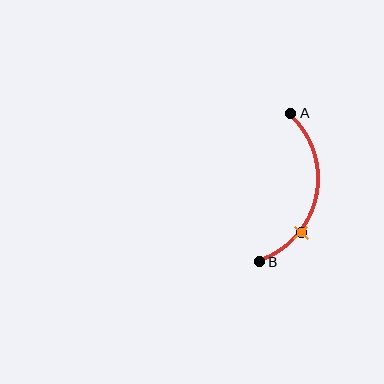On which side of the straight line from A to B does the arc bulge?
The arc bulges to the right of the straight line connecting A and B.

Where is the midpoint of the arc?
The arc midpoint is the point on the curve farthest from the straight line joining A and B. It sits to the right of that line.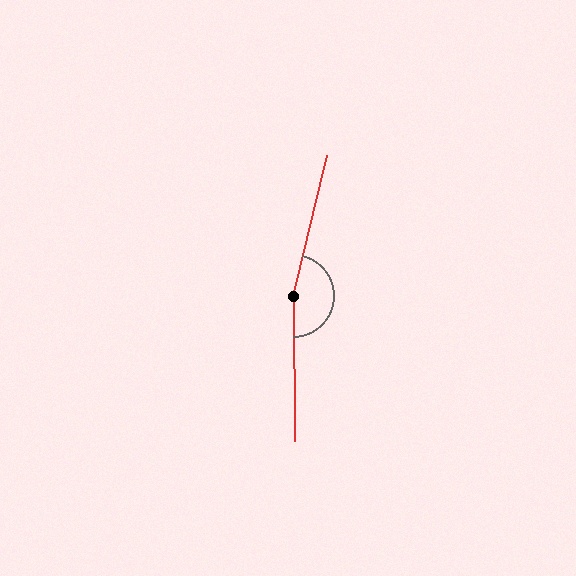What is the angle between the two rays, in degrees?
Approximately 166 degrees.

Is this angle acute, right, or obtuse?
It is obtuse.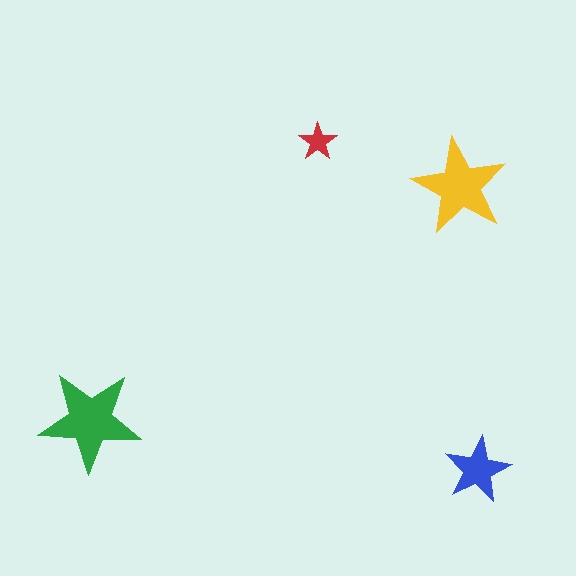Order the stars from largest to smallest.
the green one, the yellow one, the blue one, the red one.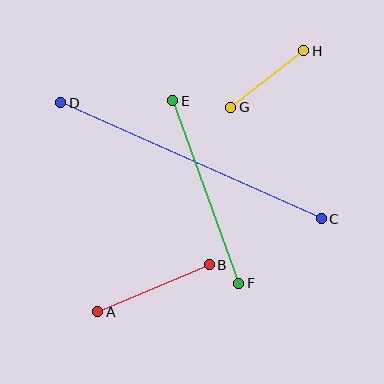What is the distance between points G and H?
The distance is approximately 92 pixels.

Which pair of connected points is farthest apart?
Points C and D are farthest apart.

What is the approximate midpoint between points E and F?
The midpoint is at approximately (206, 192) pixels.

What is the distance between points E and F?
The distance is approximately 194 pixels.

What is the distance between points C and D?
The distance is approximately 285 pixels.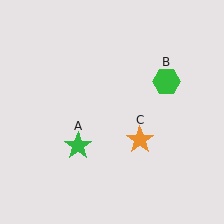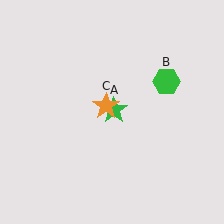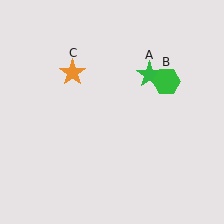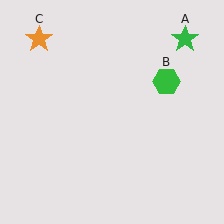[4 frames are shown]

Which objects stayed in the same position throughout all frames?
Green hexagon (object B) remained stationary.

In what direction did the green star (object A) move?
The green star (object A) moved up and to the right.